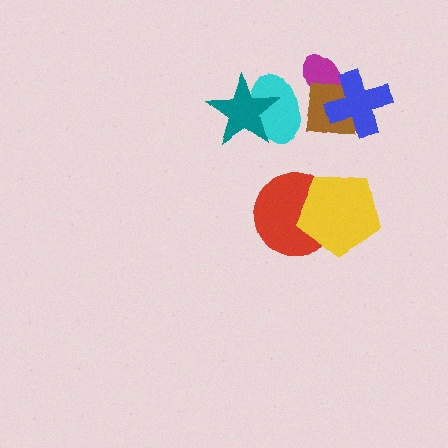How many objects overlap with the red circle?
1 object overlaps with the red circle.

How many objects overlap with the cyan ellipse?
2 objects overlap with the cyan ellipse.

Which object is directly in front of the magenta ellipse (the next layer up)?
The brown square is directly in front of the magenta ellipse.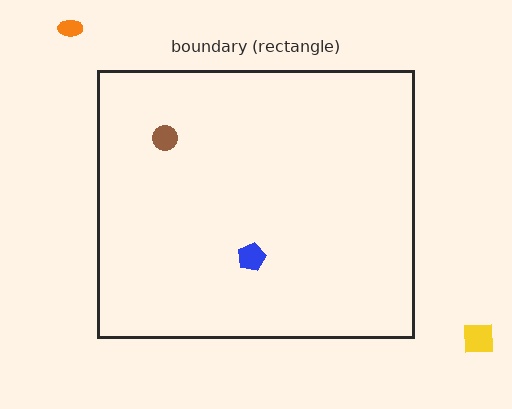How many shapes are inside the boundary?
2 inside, 2 outside.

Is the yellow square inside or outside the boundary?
Outside.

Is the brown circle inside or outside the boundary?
Inside.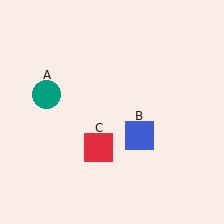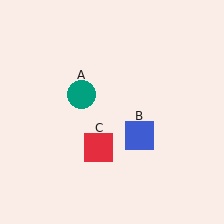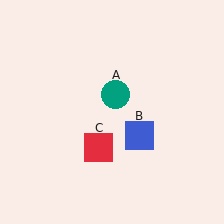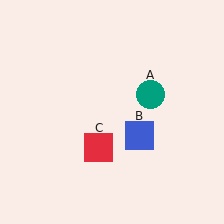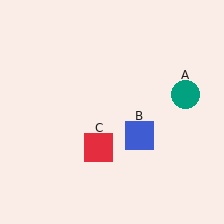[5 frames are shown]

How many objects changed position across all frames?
1 object changed position: teal circle (object A).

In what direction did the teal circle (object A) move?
The teal circle (object A) moved right.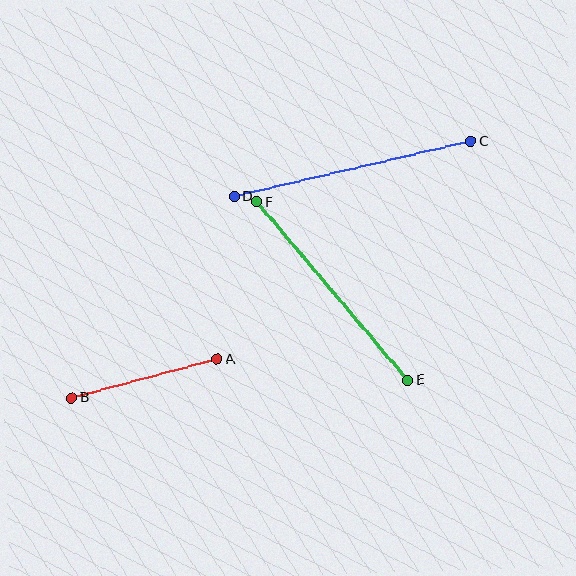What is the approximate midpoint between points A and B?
The midpoint is at approximately (144, 378) pixels.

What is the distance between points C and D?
The distance is approximately 243 pixels.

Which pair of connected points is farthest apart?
Points C and D are farthest apart.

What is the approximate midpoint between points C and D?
The midpoint is at approximately (352, 169) pixels.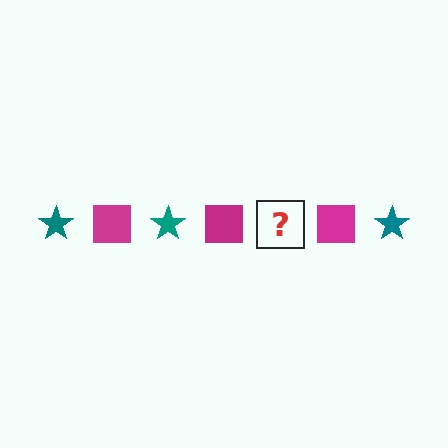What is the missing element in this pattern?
The missing element is a teal star.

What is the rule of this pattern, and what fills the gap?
The rule is that the pattern alternates between teal star and magenta square. The gap should be filled with a teal star.